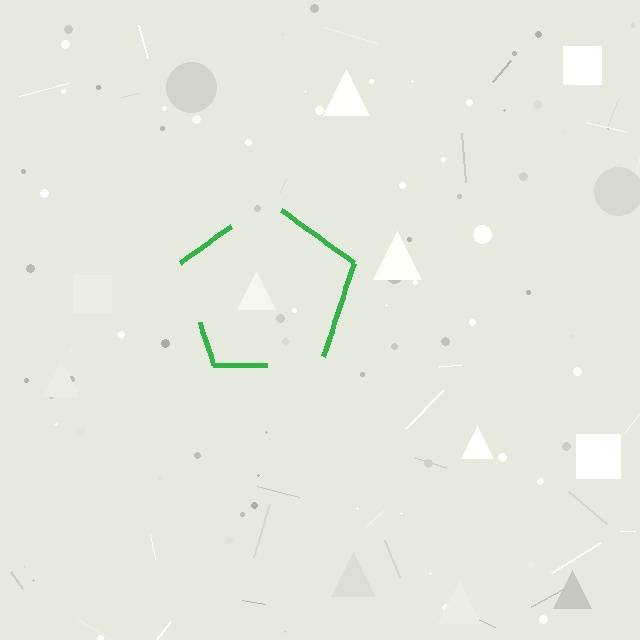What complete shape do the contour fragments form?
The contour fragments form a pentagon.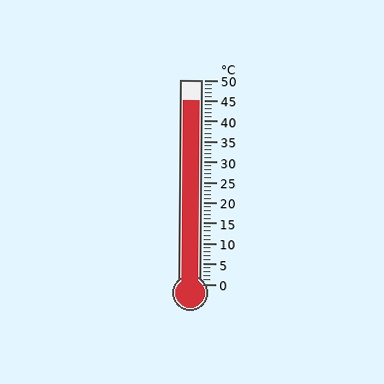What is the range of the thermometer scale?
The thermometer scale ranges from 0°C to 50°C.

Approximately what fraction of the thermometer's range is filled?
The thermometer is filled to approximately 90% of its range.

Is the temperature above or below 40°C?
The temperature is above 40°C.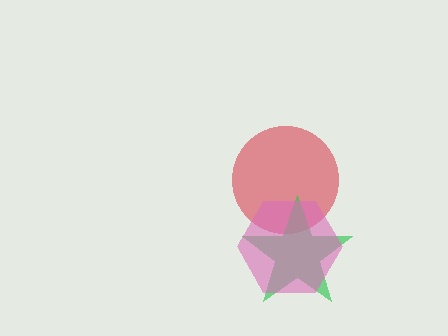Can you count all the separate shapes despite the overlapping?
Yes, there are 3 separate shapes.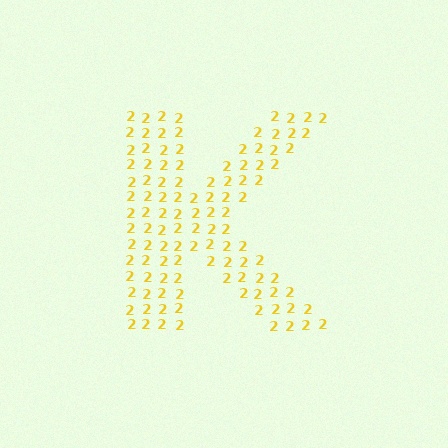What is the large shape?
The large shape is the letter K.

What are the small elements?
The small elements are digit 2's.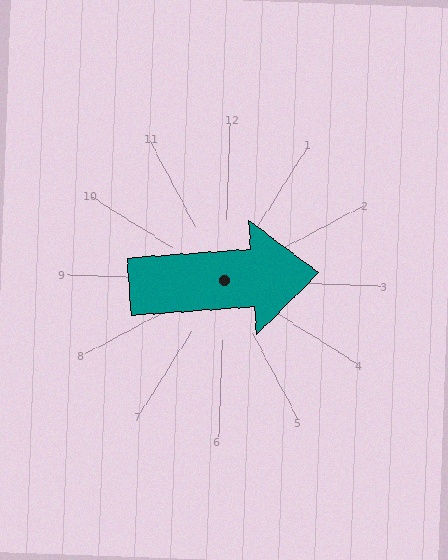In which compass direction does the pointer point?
East.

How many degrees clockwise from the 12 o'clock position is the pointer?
Approximately 84 degrees.